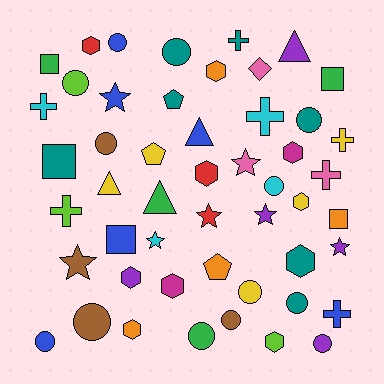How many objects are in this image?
There are 50 objects.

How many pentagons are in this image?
There are 3 pentagons.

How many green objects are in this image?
There are 4 green objects.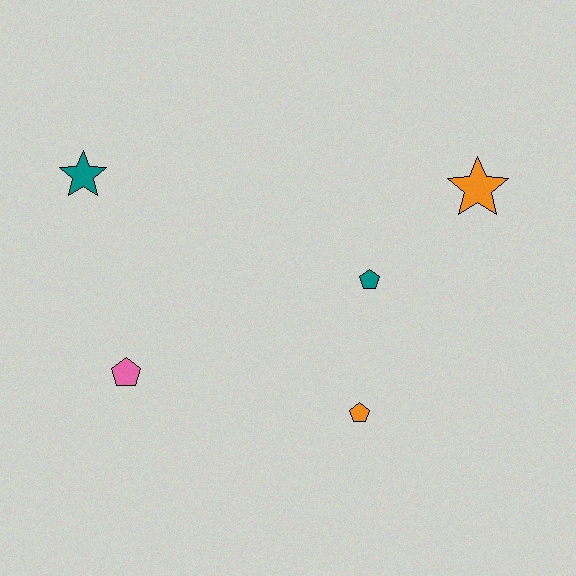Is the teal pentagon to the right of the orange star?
No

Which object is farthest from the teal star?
The orange star is farthest from the teal star.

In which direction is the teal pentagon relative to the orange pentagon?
The teal pentagon is above the orange pentagon.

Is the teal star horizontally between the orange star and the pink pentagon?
No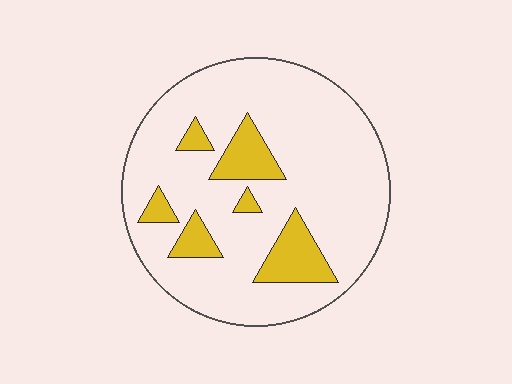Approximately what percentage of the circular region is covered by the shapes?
Approximately 15%.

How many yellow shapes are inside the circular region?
6.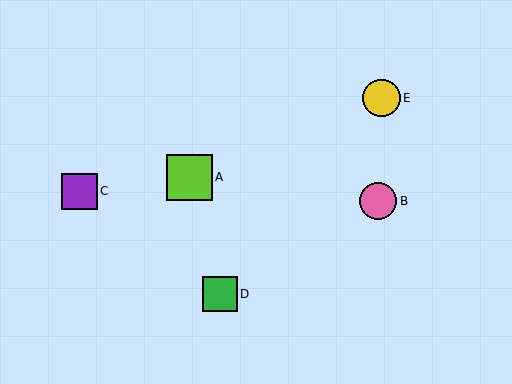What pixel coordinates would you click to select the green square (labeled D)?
Click at (220, 294) to select the green square D.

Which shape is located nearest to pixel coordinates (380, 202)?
The pink circle (labeled B) at (378, 201) is nearest to that location.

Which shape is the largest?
The lime square (labeled A) is the largest.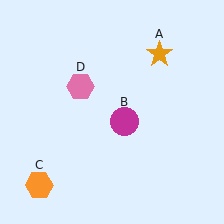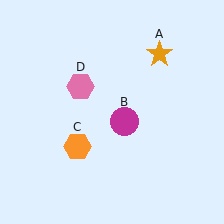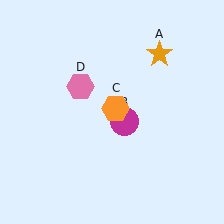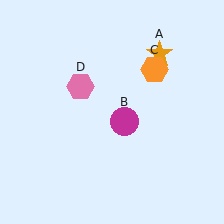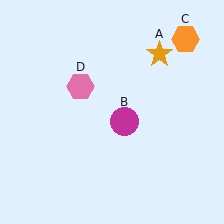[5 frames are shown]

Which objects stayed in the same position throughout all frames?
Orange star (object A) and magenta circle (object B) and pink hexagon (object D) remained stationary.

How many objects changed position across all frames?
1 object changed position: orange hexagon (object C).